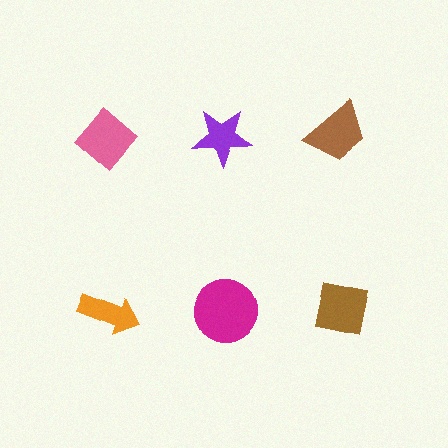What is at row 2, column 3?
A brown square.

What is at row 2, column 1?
An orange arrow.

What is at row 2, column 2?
A magenta circle.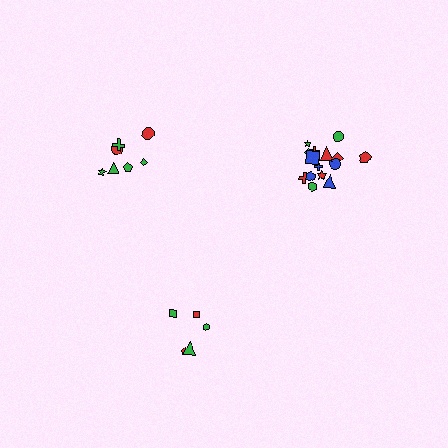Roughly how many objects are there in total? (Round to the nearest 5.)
Roughly 30 objects in total.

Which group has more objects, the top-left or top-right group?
The top-right group.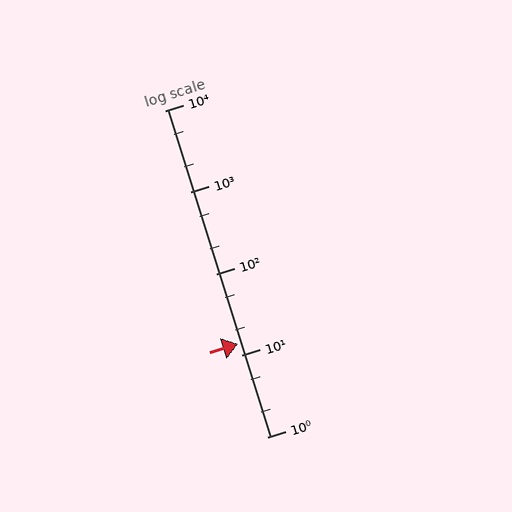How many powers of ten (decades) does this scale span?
The scale spans 4 decades, from 1 to 10000.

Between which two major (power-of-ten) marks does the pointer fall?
The pointer is between 10 and 100.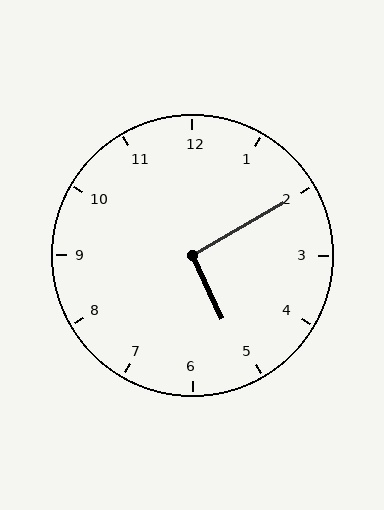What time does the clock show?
5:10.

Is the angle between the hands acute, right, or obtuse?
It is right.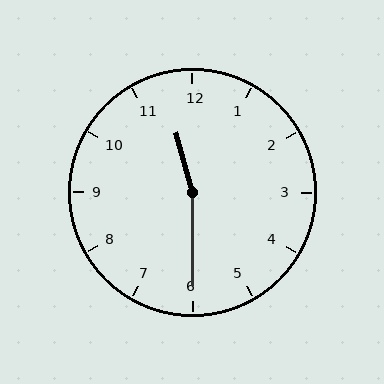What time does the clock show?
11:30.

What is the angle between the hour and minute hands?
Approximately 165 degrees.